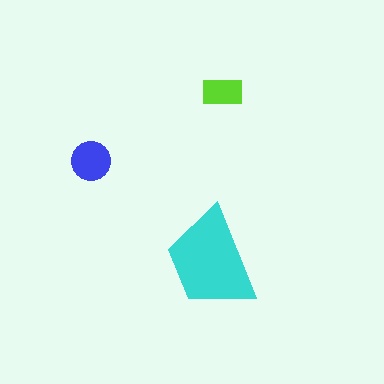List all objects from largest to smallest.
The cyan trapezoid, the blue circle, the lime rectangle.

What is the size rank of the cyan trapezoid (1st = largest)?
1st.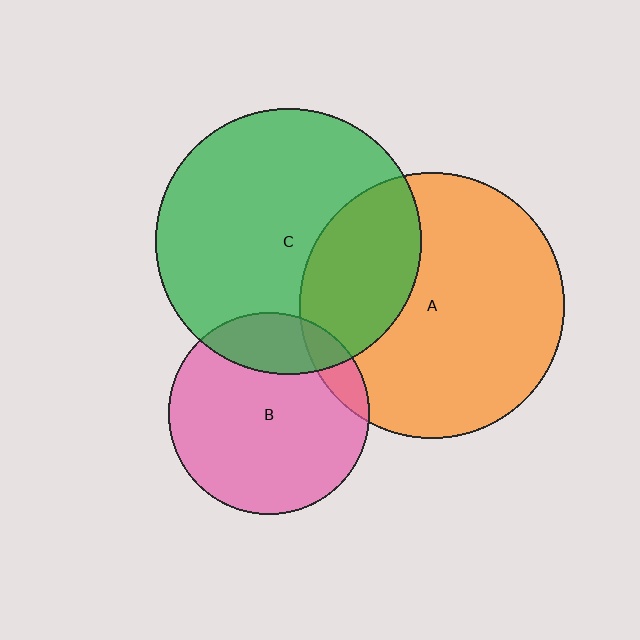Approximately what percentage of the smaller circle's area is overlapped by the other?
Approximately 20%.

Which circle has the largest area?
Circle C (green).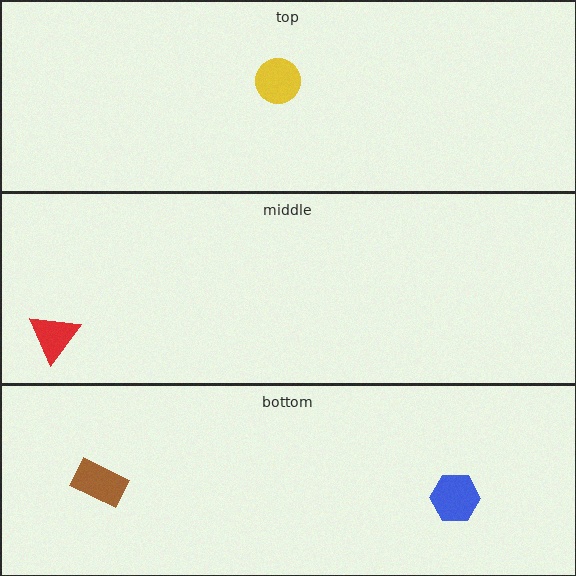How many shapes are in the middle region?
1.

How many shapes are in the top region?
1.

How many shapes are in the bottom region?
2.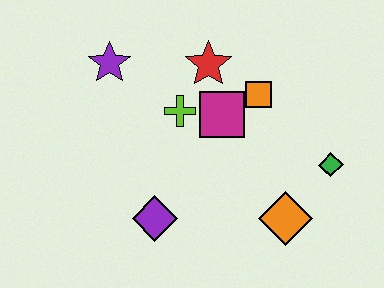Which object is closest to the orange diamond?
The green diamond is closest to the orange diamond.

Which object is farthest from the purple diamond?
The green diamond is farthest from the purple diamond.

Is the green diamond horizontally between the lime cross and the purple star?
No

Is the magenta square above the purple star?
No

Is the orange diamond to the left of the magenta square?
No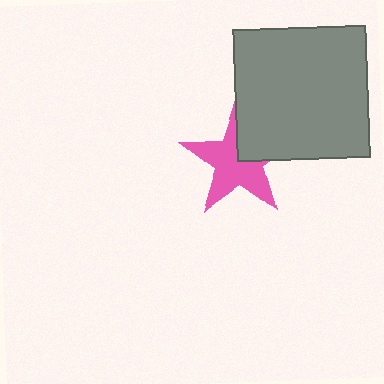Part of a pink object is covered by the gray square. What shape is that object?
It is a star.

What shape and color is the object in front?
The object in front is a gray square.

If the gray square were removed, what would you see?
You would see the complete pink star.